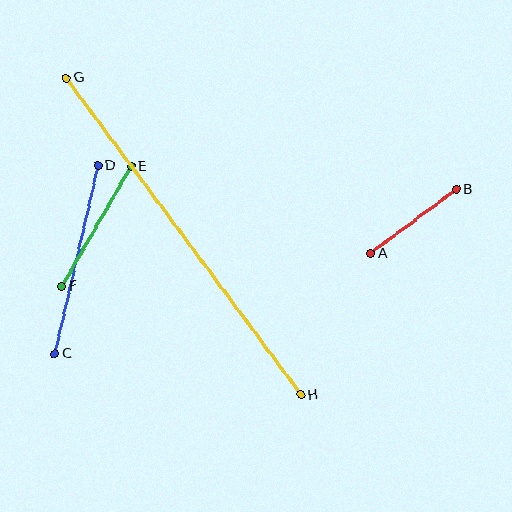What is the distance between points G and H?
The distance is approximately 394 pixels.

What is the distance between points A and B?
The distance is approximately 107 pixels.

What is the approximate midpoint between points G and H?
The midpoint is at approximately (184, 237) pixels.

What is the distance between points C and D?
The distance is approximately 193 pixels.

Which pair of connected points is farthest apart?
Points G and H are farthest apart.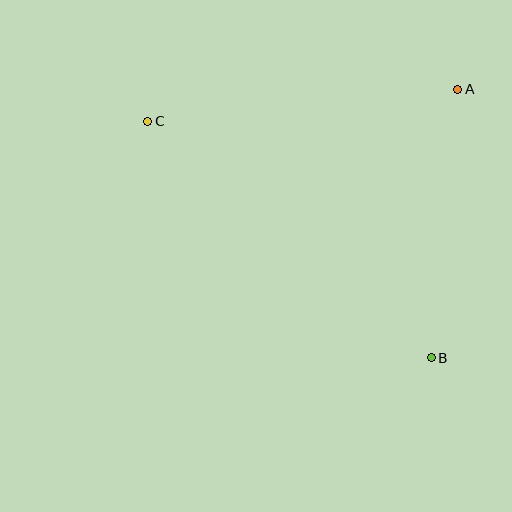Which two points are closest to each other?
Points A and B are closest to each other.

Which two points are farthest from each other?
Points B and C are farthest from each other.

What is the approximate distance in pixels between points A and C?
The distance between A and C is approximately 312 pixels.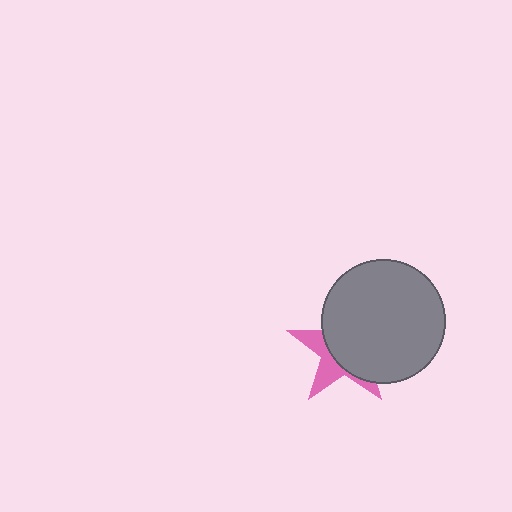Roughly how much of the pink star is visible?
A small part of it is visible (roughly 35%).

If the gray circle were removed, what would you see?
You would see the complete pink star.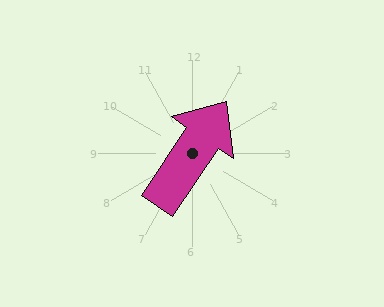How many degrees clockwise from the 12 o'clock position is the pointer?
Approximately 34 degrees.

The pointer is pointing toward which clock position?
Roughly 1 o'clock.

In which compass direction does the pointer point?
Northeast.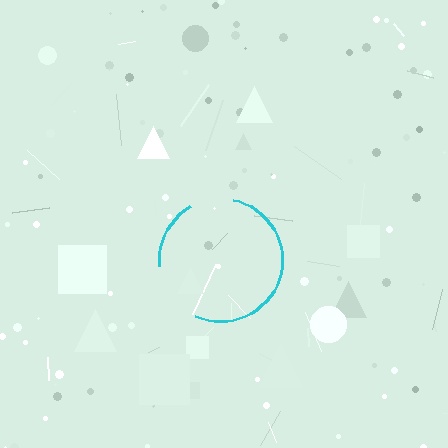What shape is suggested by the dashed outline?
The dashed outline suggests a circle.